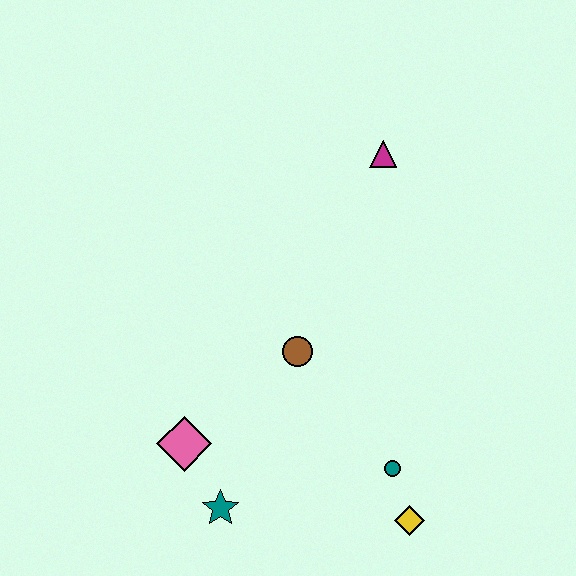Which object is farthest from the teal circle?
The magenta triangle is farthest from the teal circle.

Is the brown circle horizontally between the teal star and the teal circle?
Yes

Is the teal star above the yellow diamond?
Yes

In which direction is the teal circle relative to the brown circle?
The teal circle is below the brown circle.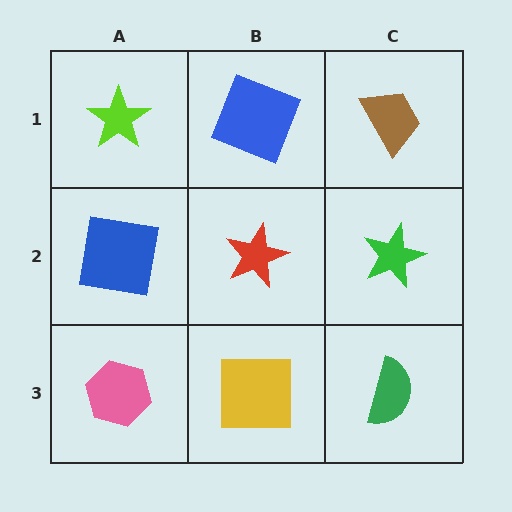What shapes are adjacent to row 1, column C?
A green star (row 2, column C), a blue square (row 1, column B).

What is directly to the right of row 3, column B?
A green semicircle.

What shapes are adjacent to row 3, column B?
A red star (row 2, column B), a pink hexagon (row 3, column A), a green semicircle (row 3, column C).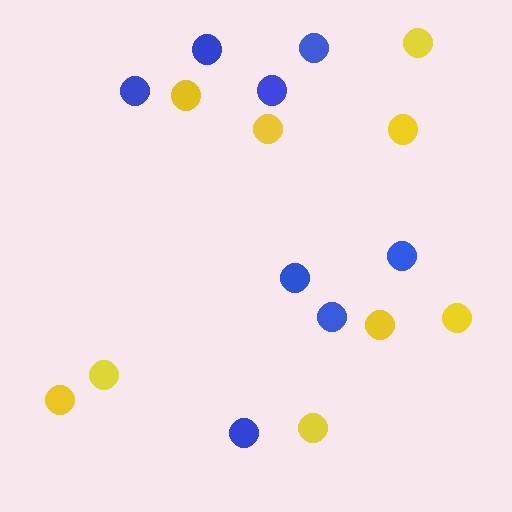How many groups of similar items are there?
There are 2 groups: one group of yellow circles (9) and one group of blue circles (8).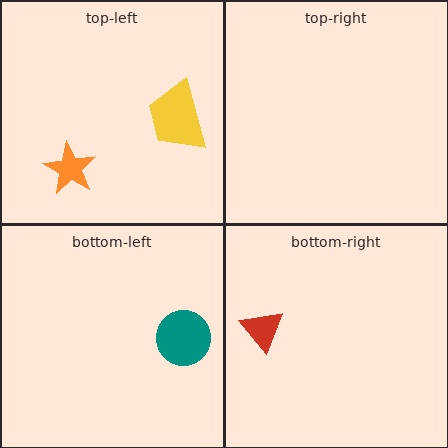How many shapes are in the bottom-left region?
1.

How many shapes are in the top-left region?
2.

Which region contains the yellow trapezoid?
The top-left region.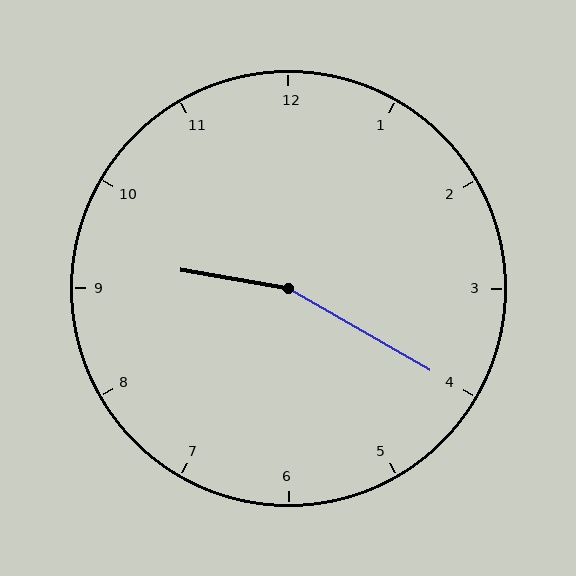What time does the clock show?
9:20.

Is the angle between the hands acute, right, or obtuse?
It is obtuse.